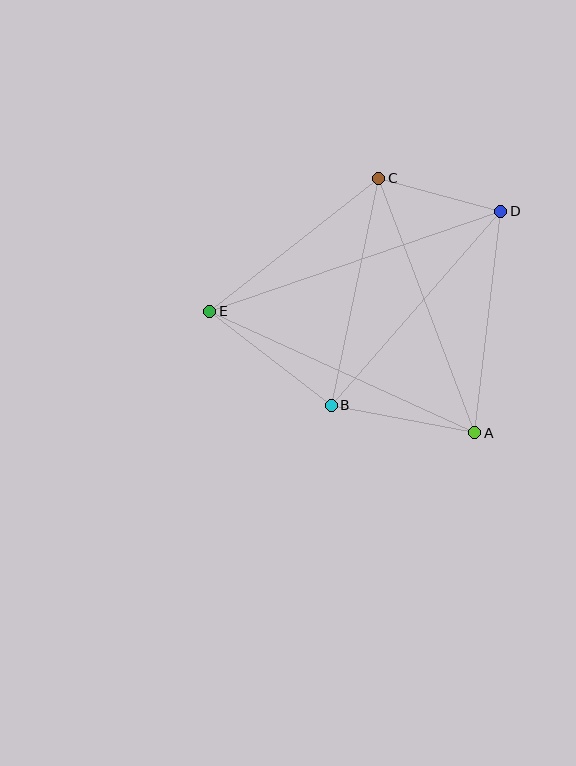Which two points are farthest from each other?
Points D and E are farthest from each other.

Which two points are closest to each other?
Points C and D are closest to each other.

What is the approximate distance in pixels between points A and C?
The distance between A and C is approximately 272 pixels.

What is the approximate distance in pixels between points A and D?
The distance between A and D is approximately 223 pixels.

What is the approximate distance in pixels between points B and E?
The distance between B and E is approximately 154 pixels.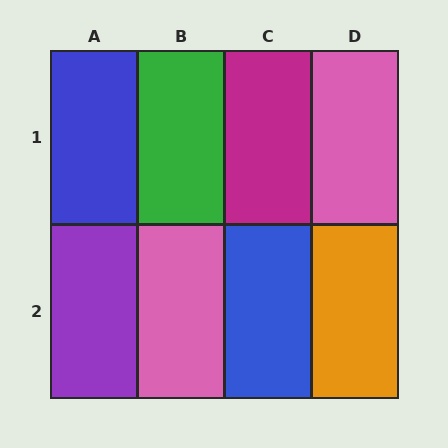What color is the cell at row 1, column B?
Green.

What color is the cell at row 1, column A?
Blue.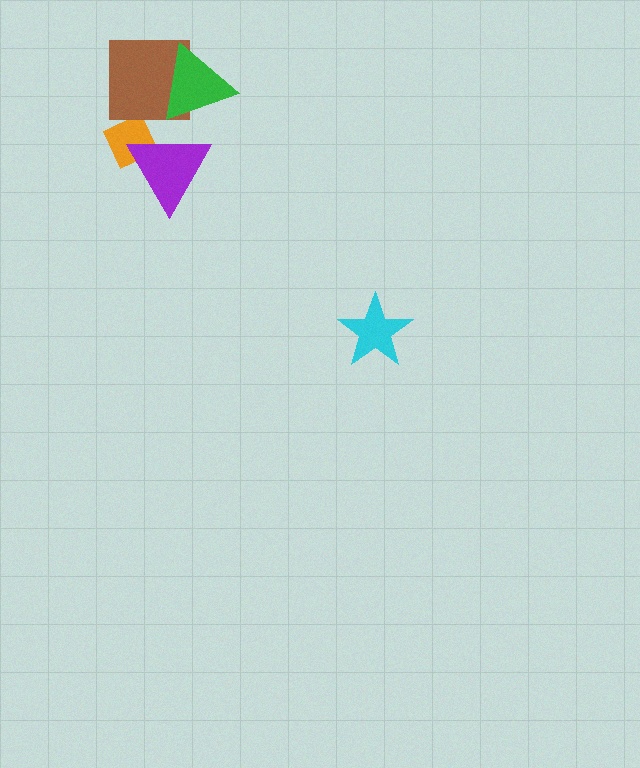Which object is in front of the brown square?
The green triangle is in front of the brown square.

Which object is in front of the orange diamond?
The purple triangle is in front of the orange diamond.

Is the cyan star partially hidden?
No, no other shape covers it.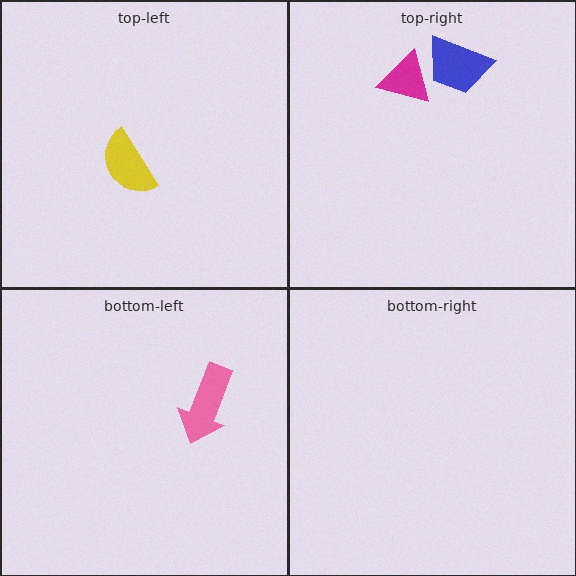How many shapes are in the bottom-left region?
1.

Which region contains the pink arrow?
The bottom-left region.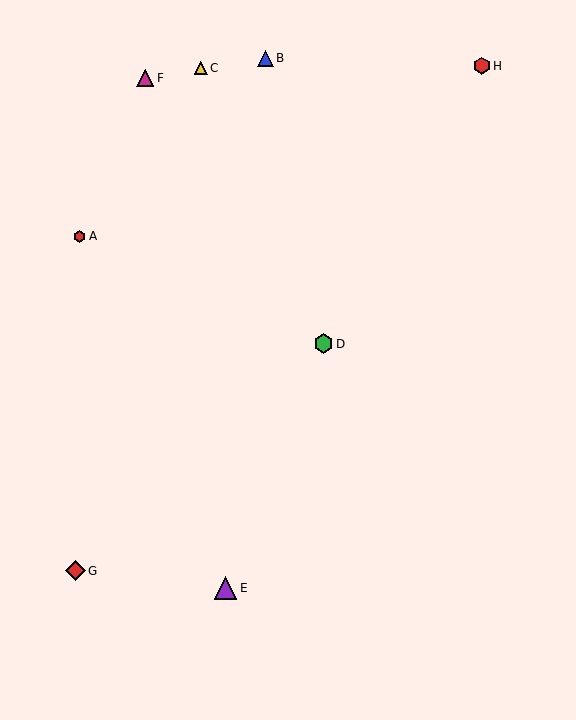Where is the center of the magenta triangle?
The center of the magenta triangle is at (145, 78).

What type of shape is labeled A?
Shape A is a red hexagon.